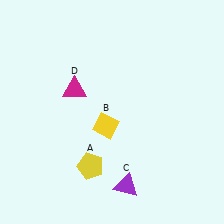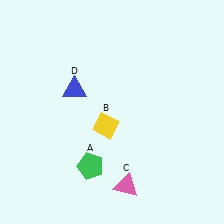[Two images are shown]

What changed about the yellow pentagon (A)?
In Image 1, A is yellow. In Image 2, it changed to green.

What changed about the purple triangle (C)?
In Image 1, C is purple. In Image 2, it changed to pink.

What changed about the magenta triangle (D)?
In Image 1, D is magenta. In Image 2, it changed to blue.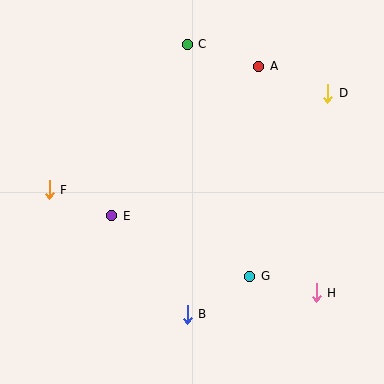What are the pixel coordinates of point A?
Point A is at (259, 66).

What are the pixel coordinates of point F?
Point F is at (49, 190).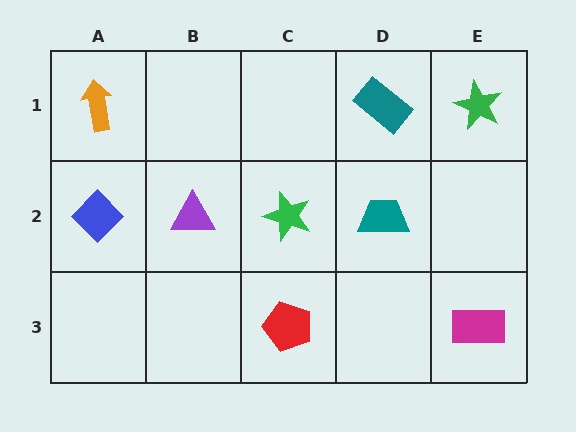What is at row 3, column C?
A red pentagon.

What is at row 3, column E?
A magenta rectangle.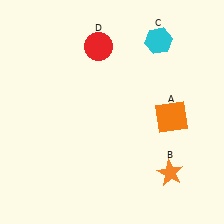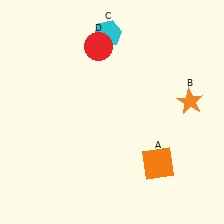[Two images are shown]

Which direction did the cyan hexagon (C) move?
The cyan hexagon (C) moved left.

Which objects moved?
The objects that moved are: the orange square (A), the orange star (B), the cyan hexagon (C).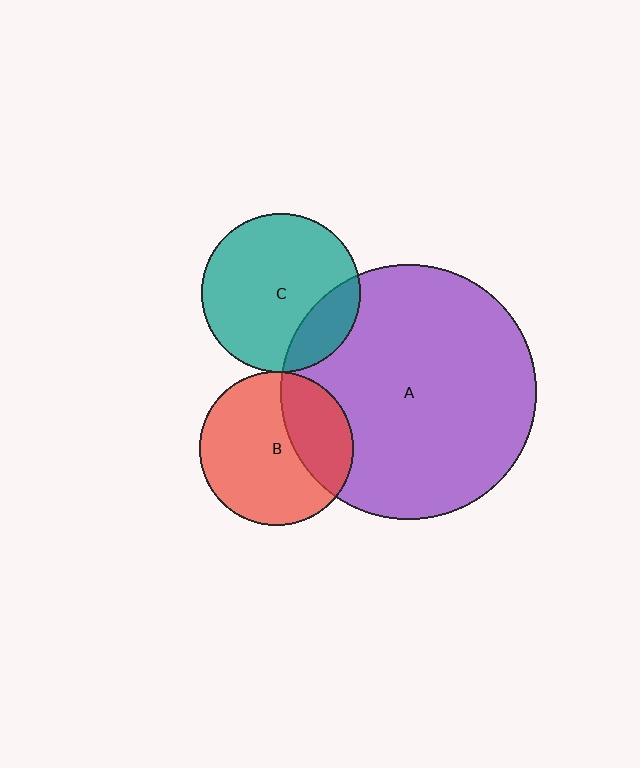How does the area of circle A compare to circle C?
Approximately 2.6 times.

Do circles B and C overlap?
Yes.